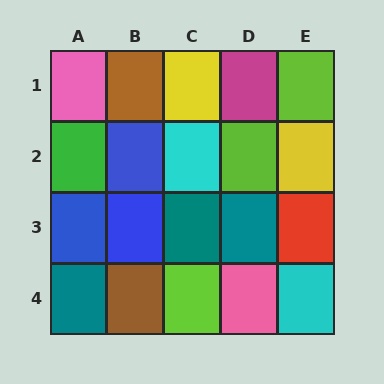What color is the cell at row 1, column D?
Magenta.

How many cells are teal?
3 cells are teal.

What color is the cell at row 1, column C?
Yellow.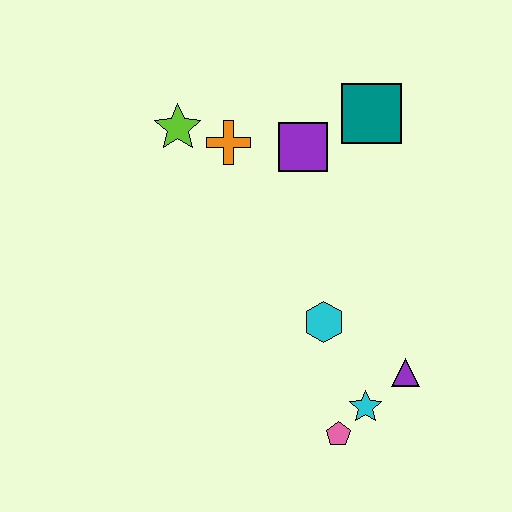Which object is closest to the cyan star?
The pink pentagon is closest to the cyan star.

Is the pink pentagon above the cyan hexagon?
No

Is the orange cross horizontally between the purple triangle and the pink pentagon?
No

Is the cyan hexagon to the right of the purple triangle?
No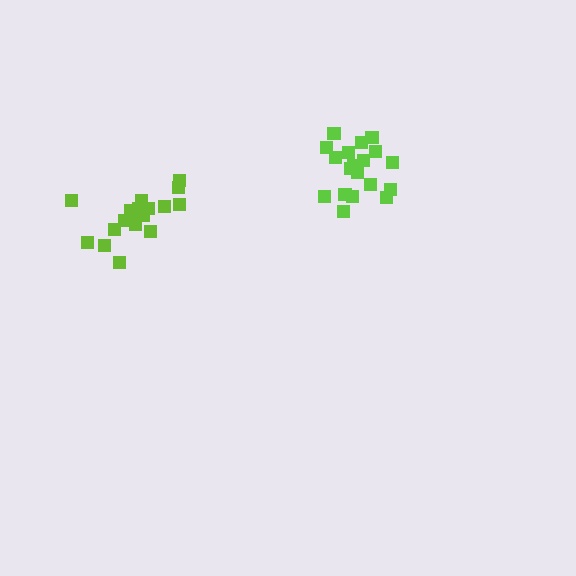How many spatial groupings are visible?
There are 2 spatial groupings.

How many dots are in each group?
Group 1: 19 dots, Group 2: 19 dots (38 total).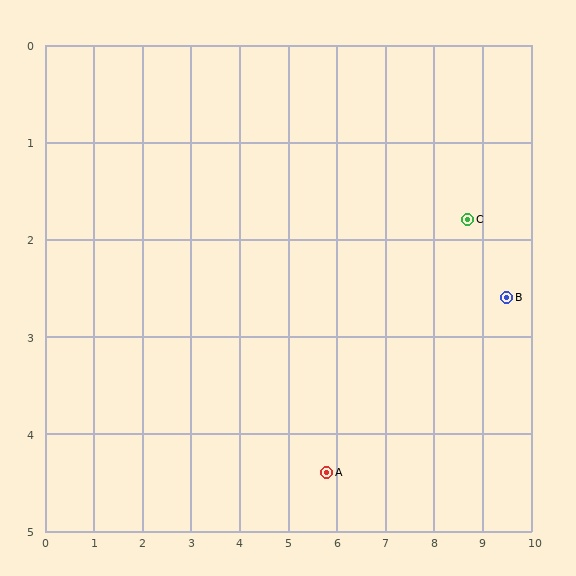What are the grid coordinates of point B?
Point B is at approximately (9.5, 2.6).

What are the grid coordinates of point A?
Point A is at approximately (5.8, 4.4).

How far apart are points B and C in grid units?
Points B and C are about 1.1 grid units apart.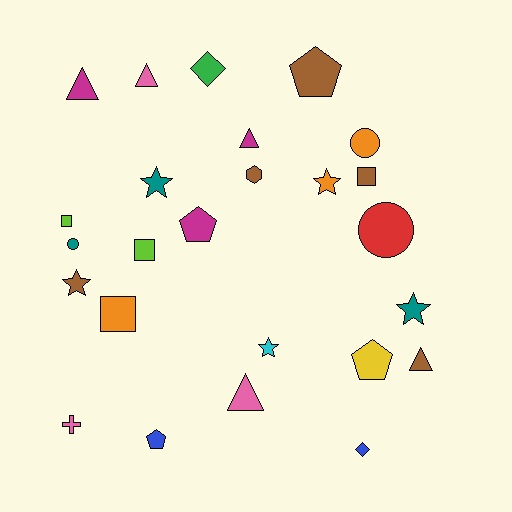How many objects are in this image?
There are 25 objects.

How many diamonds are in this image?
There are 2 diamonds.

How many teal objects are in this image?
There are 3 teal objects.